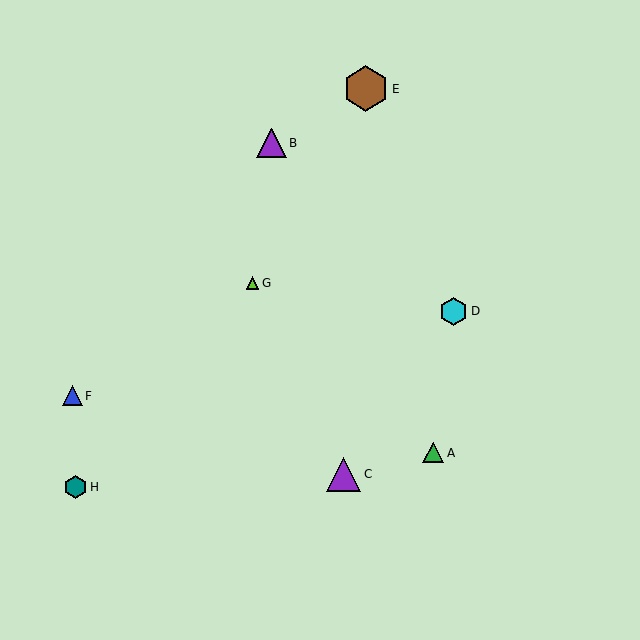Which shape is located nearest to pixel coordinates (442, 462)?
The green triangle (labeled A) at (433, 453) is nearest to that location.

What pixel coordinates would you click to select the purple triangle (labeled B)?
Click at (271, 143) to select the purple triangle B.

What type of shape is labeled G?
Shape G is a lime triangle.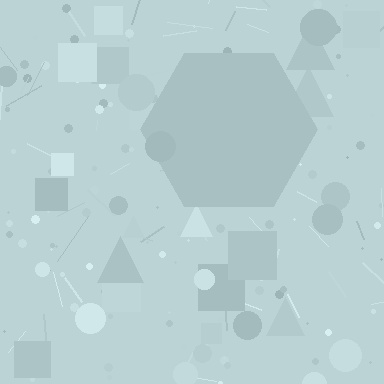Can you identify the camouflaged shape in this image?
The camouflaged shape is a hexagon.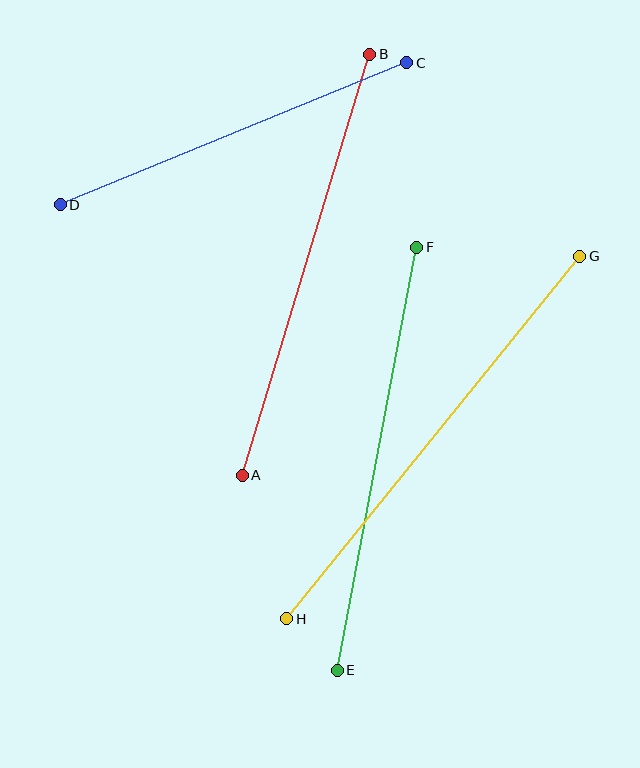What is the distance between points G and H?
The distance is approximately 466 pixels.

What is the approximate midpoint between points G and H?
The midpoint is at approximately (433, 437) pixels.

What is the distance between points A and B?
The distance is approximately 440 pixels.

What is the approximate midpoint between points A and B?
The midpoint is at approximately (306, 265) pixels.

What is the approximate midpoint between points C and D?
The midpoint is at approximately (234, 134) pixels.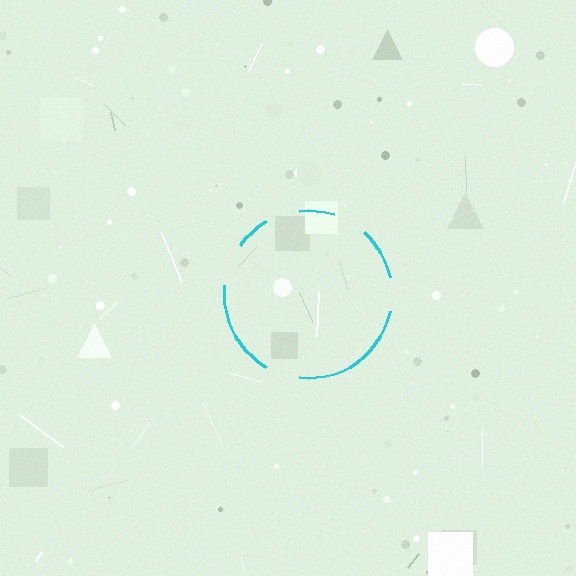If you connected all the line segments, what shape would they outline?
They would outline a circle.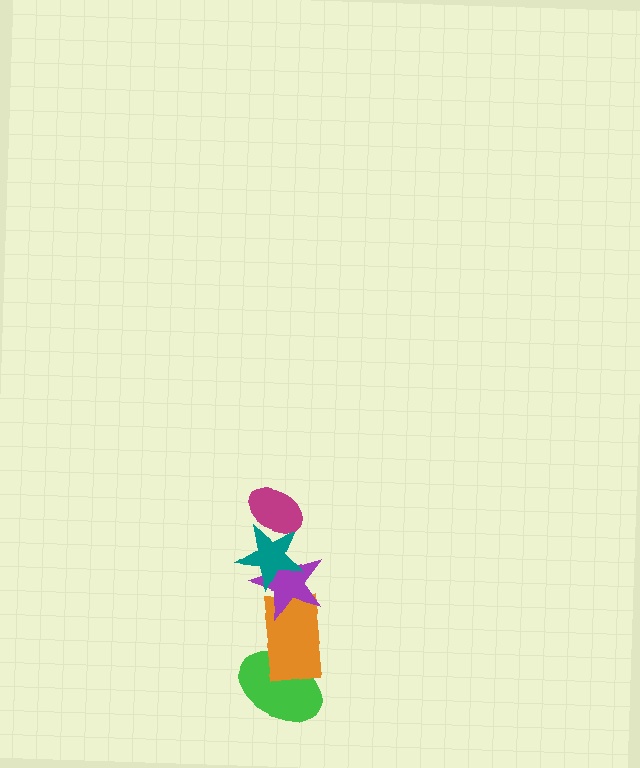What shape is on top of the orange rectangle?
The purple star is on top of the orange rectangle.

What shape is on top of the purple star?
The teal star is on top of the purple star.